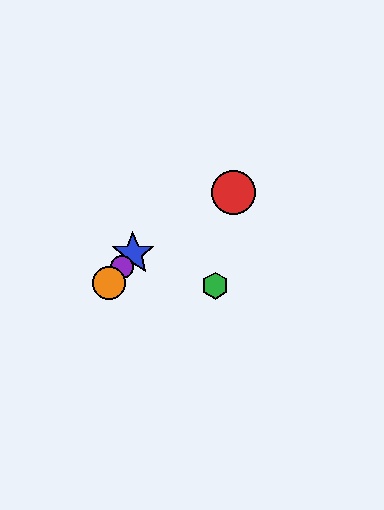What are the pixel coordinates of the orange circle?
The orange circle is at (109, 283).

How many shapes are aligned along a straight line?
4 shapes (the blue star, the yellow star, the purple circle, the orange circle) are aligned along a straight line.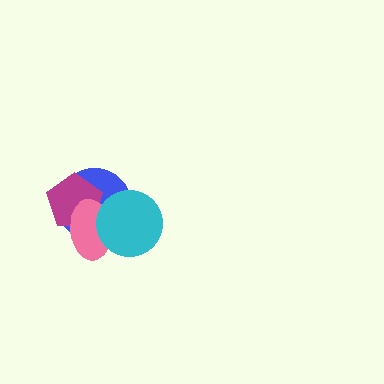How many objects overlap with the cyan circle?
2 objects overlap with the cyan circle.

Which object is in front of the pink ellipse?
The cyan circle is in front of the pink ellipse.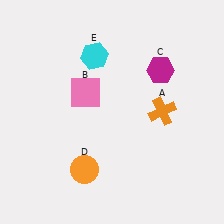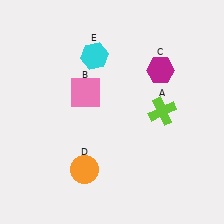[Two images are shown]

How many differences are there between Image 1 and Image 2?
There is 1 difference between the two images.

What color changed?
The cross (A) changed from orange in Image 1 to lime in Image 2.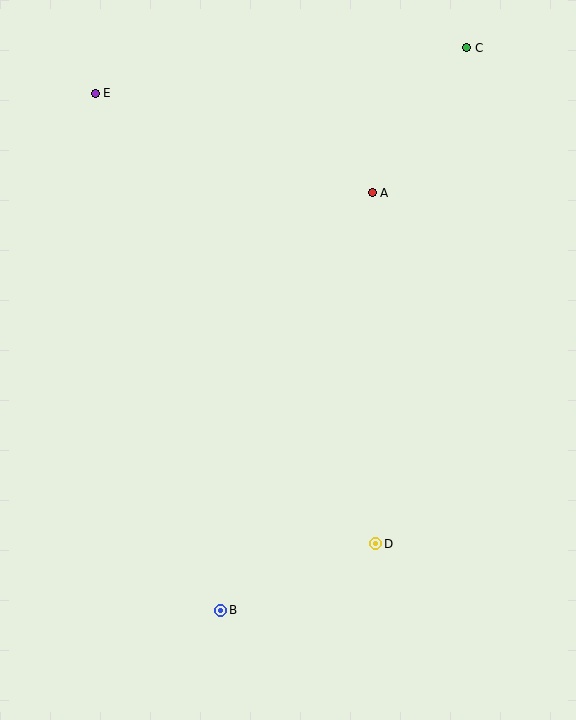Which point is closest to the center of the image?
Point A at (372, 193) is closest to the center.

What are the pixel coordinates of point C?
Point C is at (467, 48).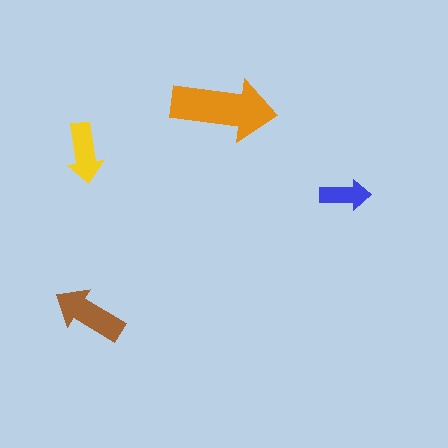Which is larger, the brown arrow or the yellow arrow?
The brown one.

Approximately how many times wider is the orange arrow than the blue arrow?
About 2 times wider.